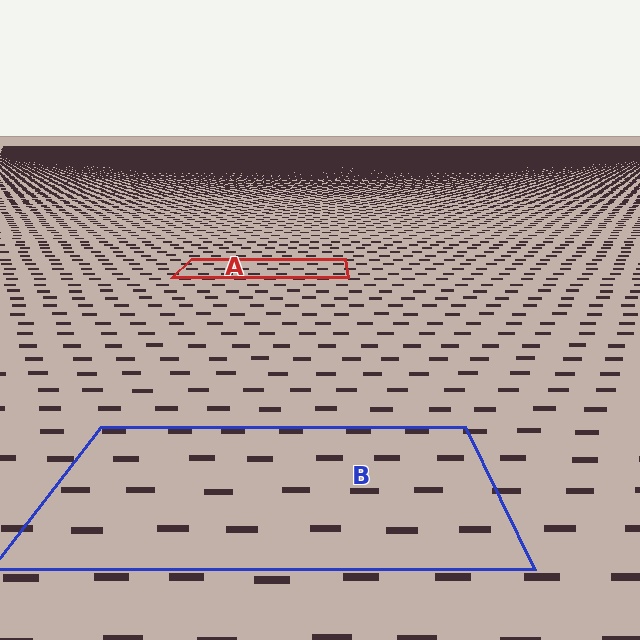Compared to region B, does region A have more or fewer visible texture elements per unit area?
Region A has more texture elements per unit area — they are packed more densely because it is farther away.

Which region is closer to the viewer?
Region B is closer. The texture elements there are larger and more spread out.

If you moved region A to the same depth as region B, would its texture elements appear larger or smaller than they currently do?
They would appear larger. At a closer depth, the same texture elements are projected at a bigger on-screen size.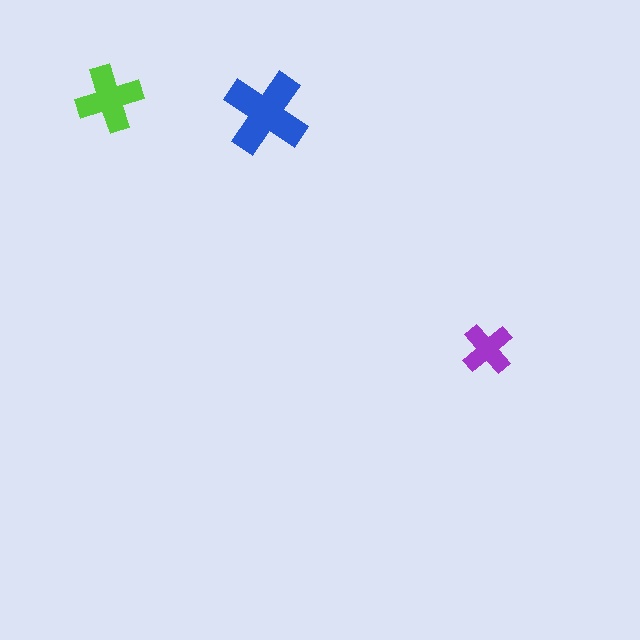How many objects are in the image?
There are 3 objects in the image.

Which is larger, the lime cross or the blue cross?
The blue one.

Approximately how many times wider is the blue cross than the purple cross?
About 1.5 times wider.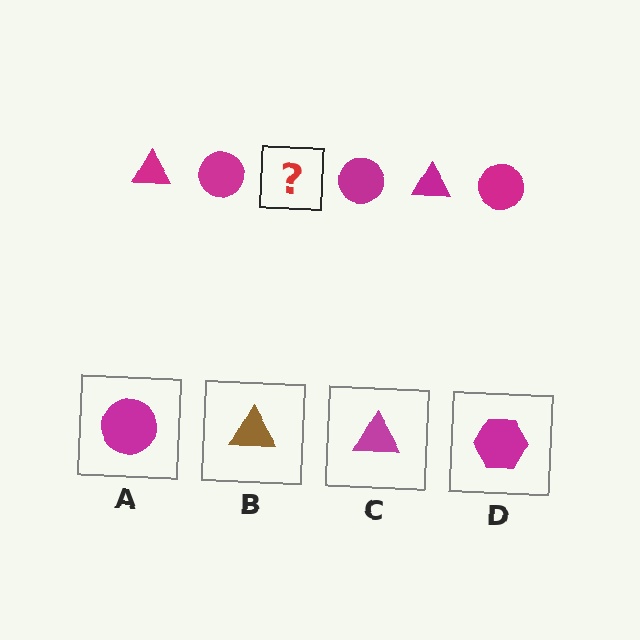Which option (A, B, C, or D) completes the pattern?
C.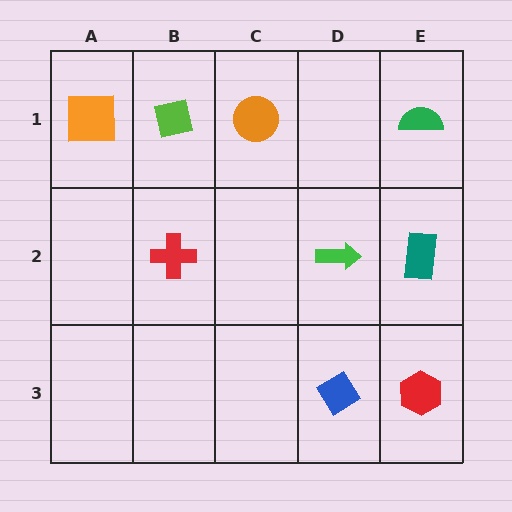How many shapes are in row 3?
2 shapes.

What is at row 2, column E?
A teal rectangle.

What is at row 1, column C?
An orange circle.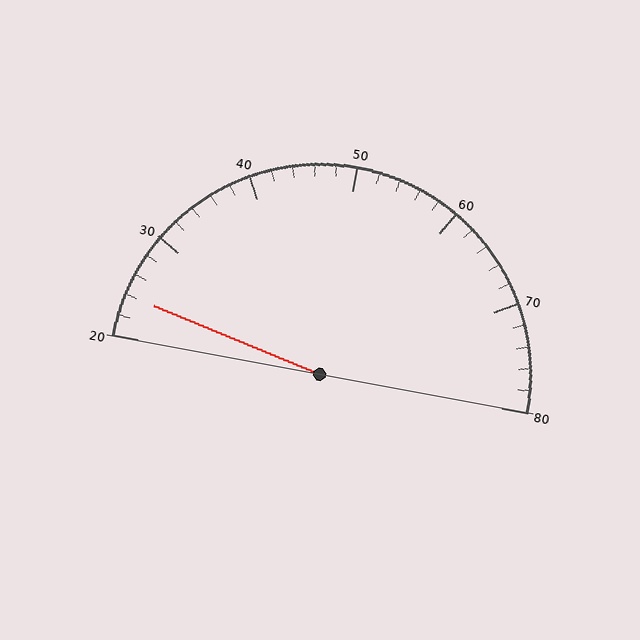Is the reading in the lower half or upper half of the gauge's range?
The reading is in the lower half of the range (20 to 80).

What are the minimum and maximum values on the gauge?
The gauge ranges from 20 to 80.